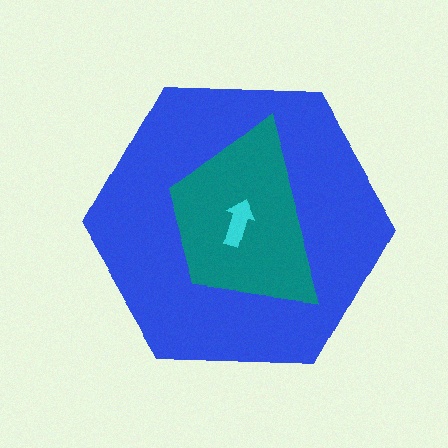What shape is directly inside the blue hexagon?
The teal trapezoid.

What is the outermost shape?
The blue hexagon.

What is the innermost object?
The cyan arrow.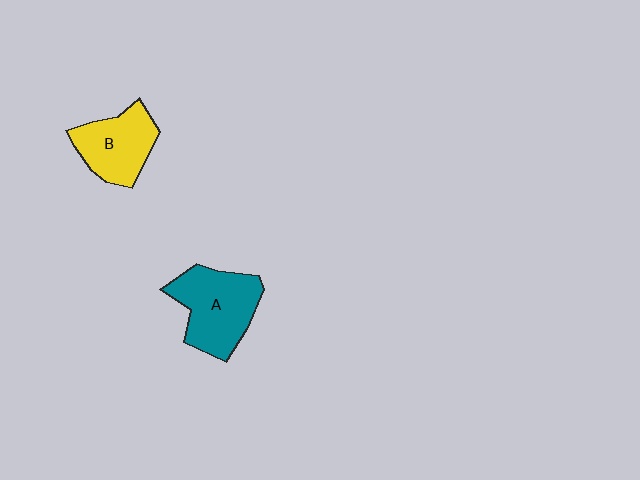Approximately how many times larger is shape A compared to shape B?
Approximately 1.2 times.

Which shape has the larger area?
Shape A (teal).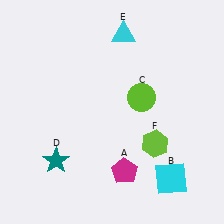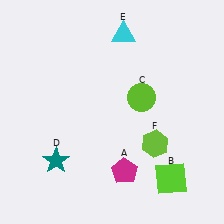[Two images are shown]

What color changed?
The square (B) changed from cyan in Image 1 to lime in Image 2.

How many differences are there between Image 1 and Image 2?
There is 1 difference between the two images.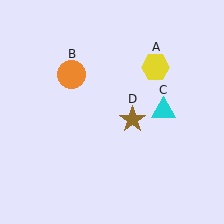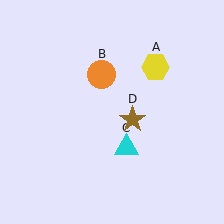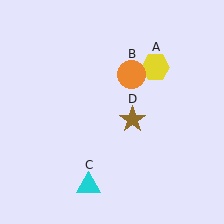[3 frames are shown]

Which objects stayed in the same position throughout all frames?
Yellow hexagon (object A) and brown star (object D) remained stationary.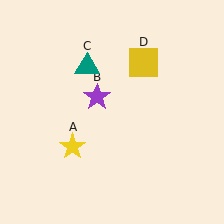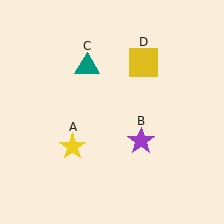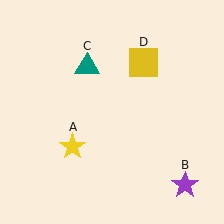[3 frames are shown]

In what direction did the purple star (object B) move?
The purple star (object B) moved down and to the right.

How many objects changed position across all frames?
1 object changed position: purple star (object B).